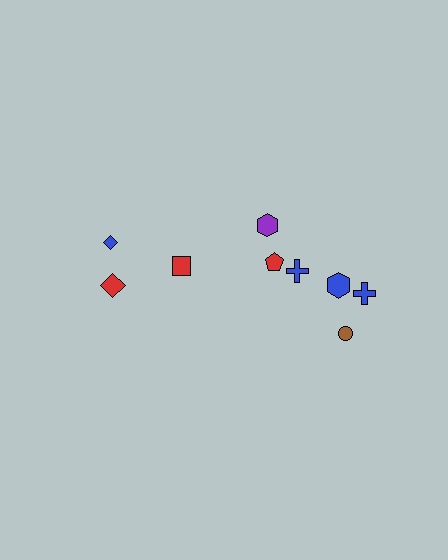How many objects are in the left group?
There are 3 objects.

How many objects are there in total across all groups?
There are 9 objects.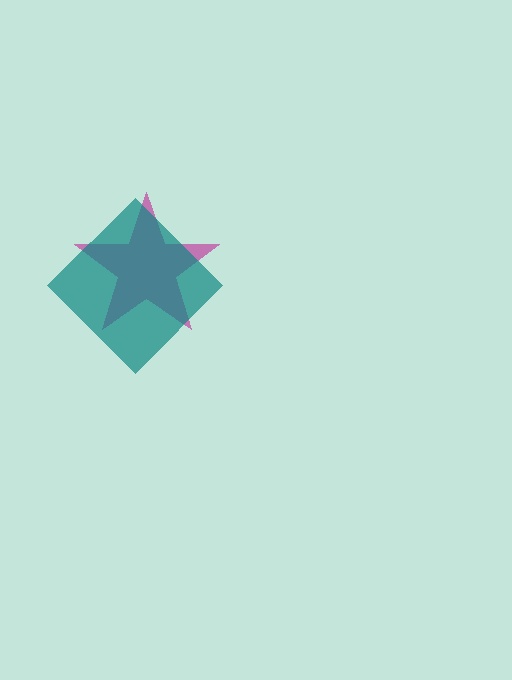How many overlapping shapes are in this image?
There are 2 overlapping shapes in the image.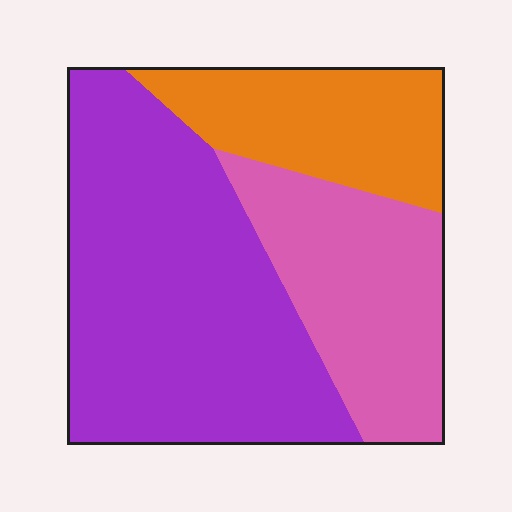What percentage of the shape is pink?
Pink covers around 25% of the shape.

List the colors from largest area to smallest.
From largest to smallest: purple, pink, orange.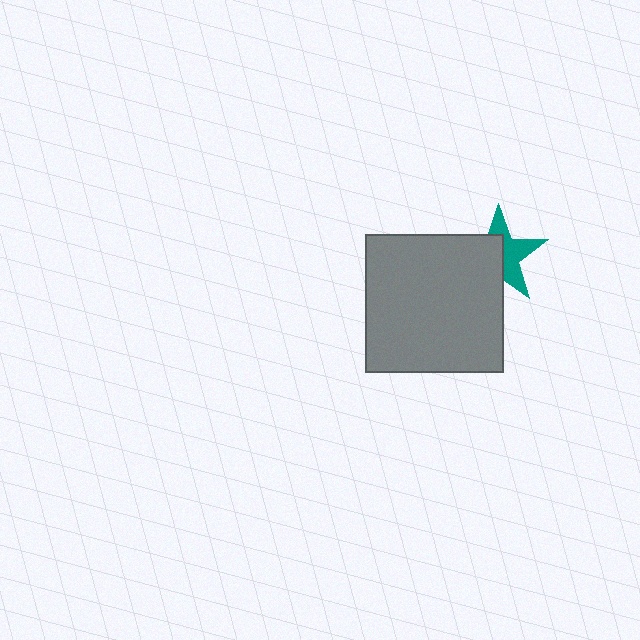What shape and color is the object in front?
The object in front is a gray square.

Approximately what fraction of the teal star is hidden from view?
Roughly 51% of the teal star is hidden behind the gray square.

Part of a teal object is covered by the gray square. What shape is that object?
It is a star.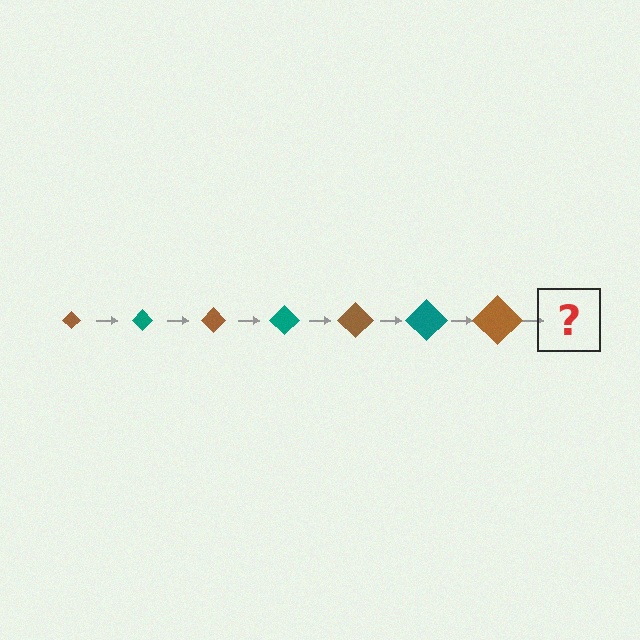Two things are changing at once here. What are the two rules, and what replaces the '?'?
The two rules are that the diamond grows larger each step and the color cycles through brown and teal. The '?' should be a teal diamond, larger than the previous one.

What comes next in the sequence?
The next element should be a teal diamond, larger than the previous one.